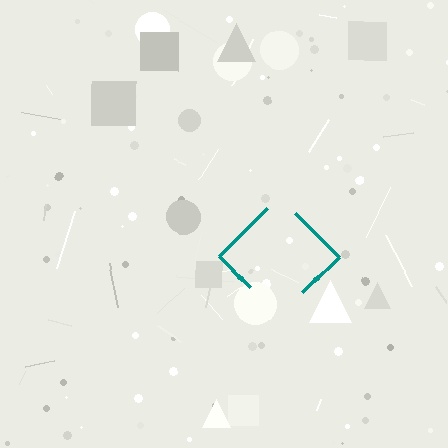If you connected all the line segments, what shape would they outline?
They would outline a diamond.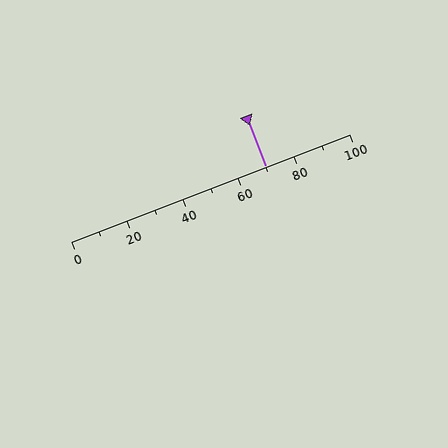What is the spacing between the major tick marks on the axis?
The major ticks are spaced 20 apart.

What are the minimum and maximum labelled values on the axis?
The axis runs from 0 to 100.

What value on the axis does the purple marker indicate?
The marker indicates approximately 70.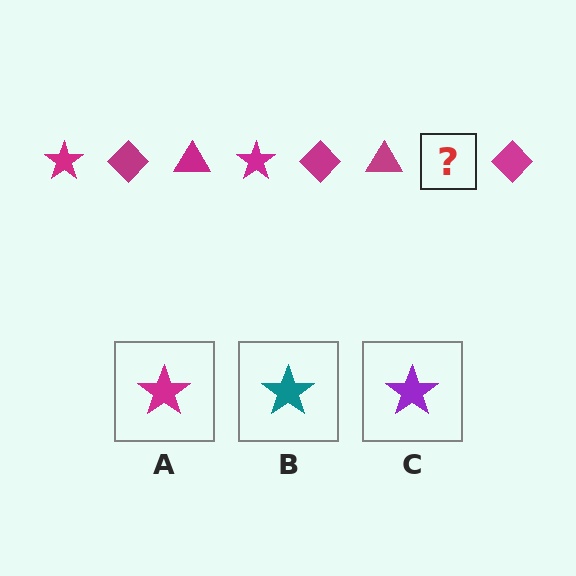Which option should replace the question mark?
Option A.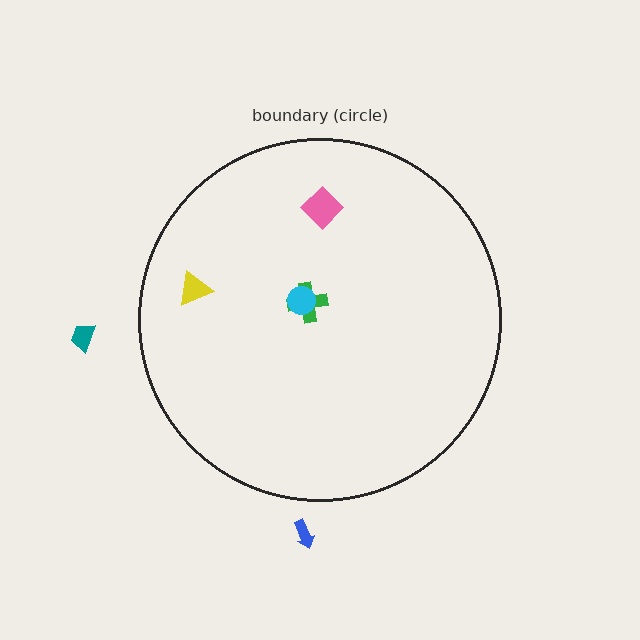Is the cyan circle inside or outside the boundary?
Inside.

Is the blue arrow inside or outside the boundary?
Outside.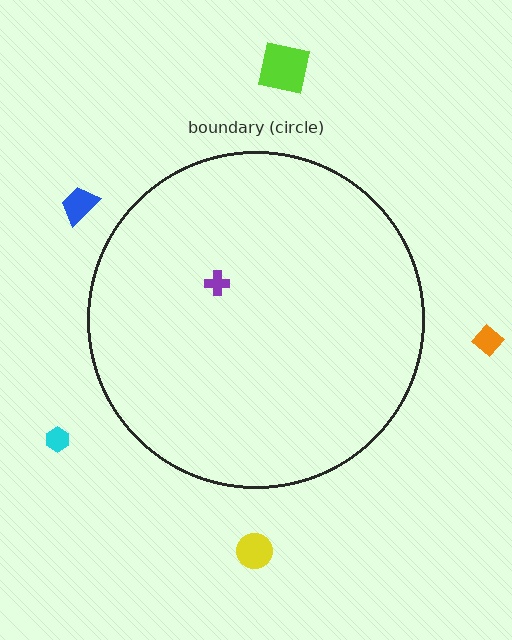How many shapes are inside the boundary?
1 inside, 5 outside.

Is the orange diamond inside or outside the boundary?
Outside.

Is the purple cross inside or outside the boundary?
Inside.